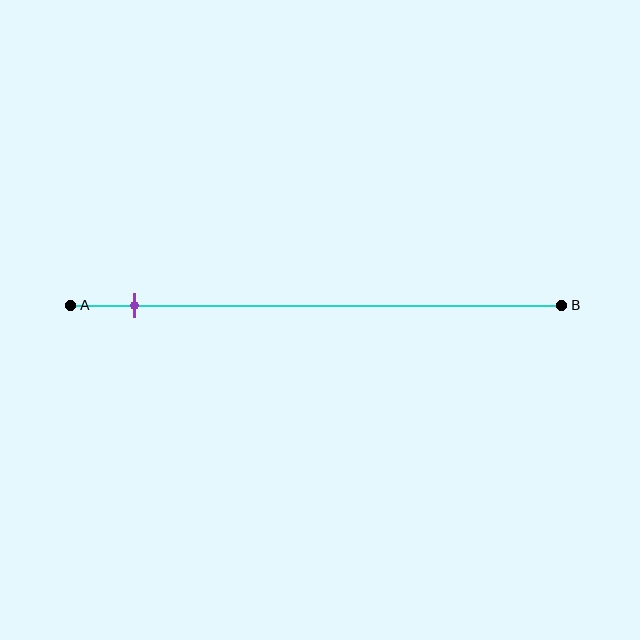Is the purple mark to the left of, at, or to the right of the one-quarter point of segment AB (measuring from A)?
The purple mark is to the left of the one-quarter point of segment AB.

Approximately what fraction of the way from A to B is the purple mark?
The purple mark is approximately 15% of the way from A to B.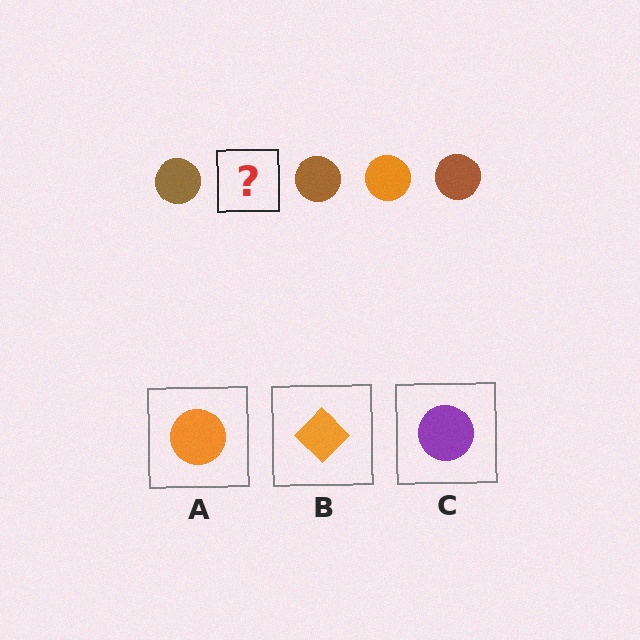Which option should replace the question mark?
Option A.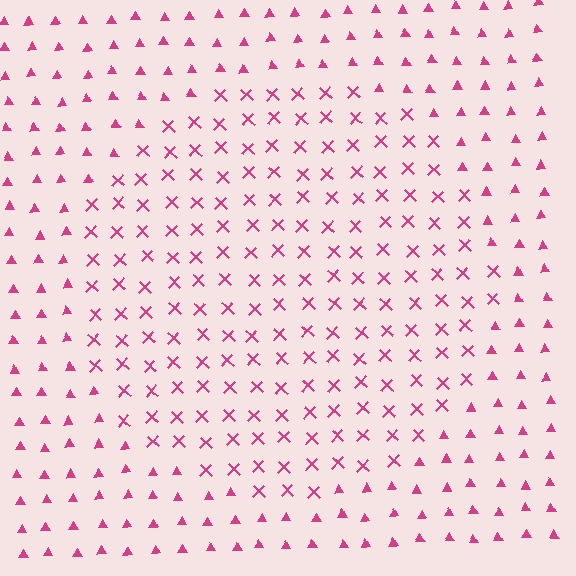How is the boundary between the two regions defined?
The boundary is defined by a change in element shape: X marks inside vs. triangles outside. All elements share the same color and spacing.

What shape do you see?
I see a circle.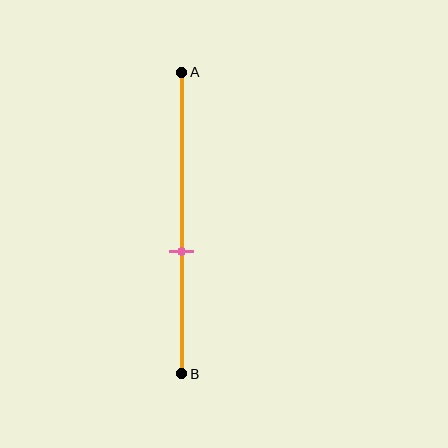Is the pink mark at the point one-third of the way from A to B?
No, the mark is at about 60% from A, not at the 33% one-third point.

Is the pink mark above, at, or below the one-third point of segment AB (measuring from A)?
The pink mark is below the one-third point of segment AB.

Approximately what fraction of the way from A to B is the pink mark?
The pink mark is approximately 60% of the way from A to B.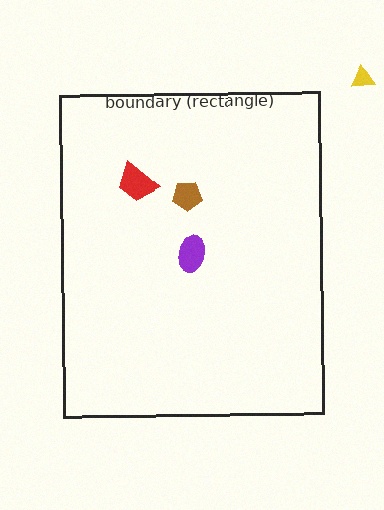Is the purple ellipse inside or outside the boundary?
Inside.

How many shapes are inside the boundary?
3 inside, 1 outside.